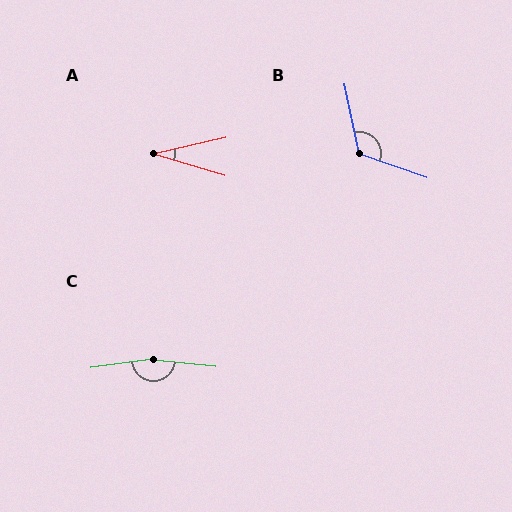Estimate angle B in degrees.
Approximately 121 degrees.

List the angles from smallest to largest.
A (29°), B (121°), C (167°).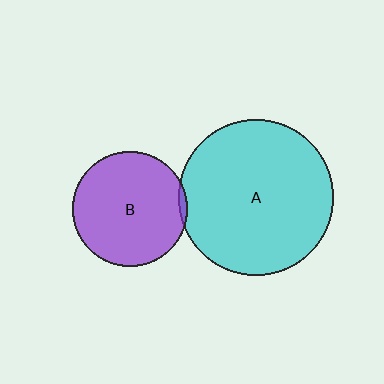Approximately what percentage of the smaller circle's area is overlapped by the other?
Approximately 5%.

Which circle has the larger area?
Circle A (cyan).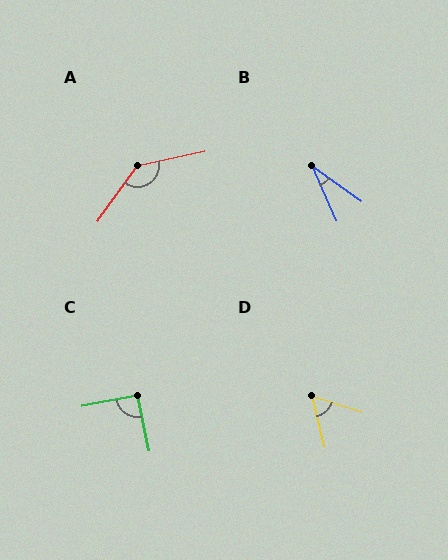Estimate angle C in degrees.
Approximately 90 degrees.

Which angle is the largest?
A, at approximately 137 degrees.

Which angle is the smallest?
B, at approximately 31 degrees.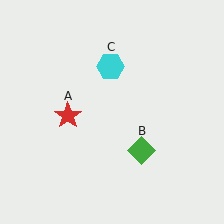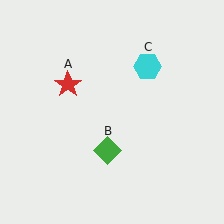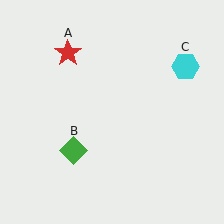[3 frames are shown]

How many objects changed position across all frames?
3 objects changed position: red star (object A), green diamond (object B), cyan hexagon (object C).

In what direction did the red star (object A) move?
The red star (object A) moved up.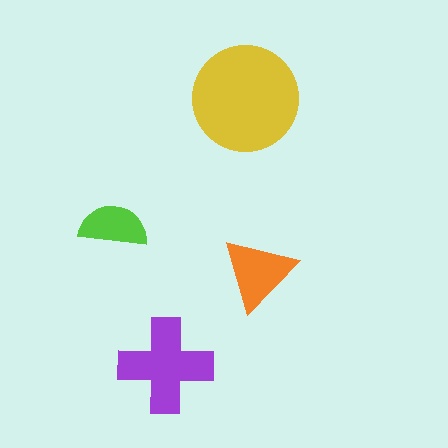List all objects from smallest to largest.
The lime semicircle, the orange triangle, the purple cross, the yellow circle.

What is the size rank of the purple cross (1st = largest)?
2nd.